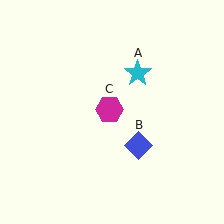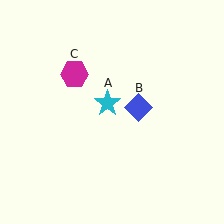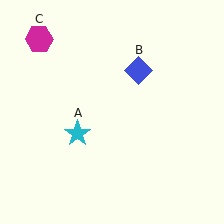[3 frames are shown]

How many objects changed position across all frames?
3 objects changed position: cyan star (object A), blue diamond (object B), magenta hexagon (object C).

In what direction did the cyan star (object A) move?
The cyan star (object A) moved down and to the left.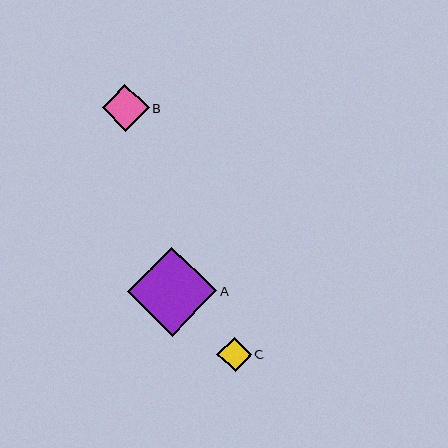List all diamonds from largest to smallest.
From largest to smallest: A, B, C.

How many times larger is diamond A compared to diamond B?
Diamond A is approximately 1.9 times the size of diamond B.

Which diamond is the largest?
Diamond A is the largest with a size of approximately 89 pixels.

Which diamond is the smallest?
Diamond C is the smallest with a size of approximately 35 pixels.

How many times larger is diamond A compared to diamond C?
Diamond A is approximately 2.6 times the size of diamond C.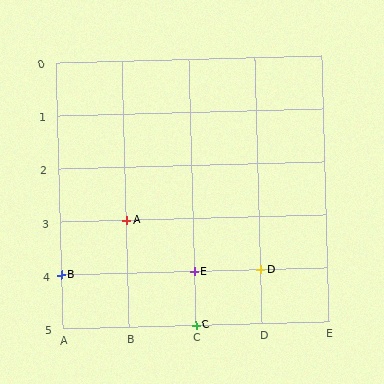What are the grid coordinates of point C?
Point C is at grid coordinates (C, 5).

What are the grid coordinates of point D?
Point D is at grid coordinates (D, 4).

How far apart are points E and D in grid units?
Points E and D are 1 column apart.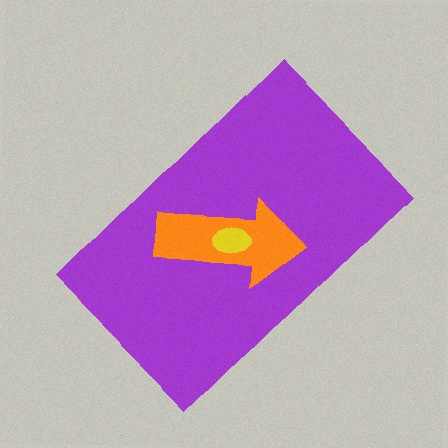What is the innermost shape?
The yellow ellipse.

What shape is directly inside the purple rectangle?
The orange arrow.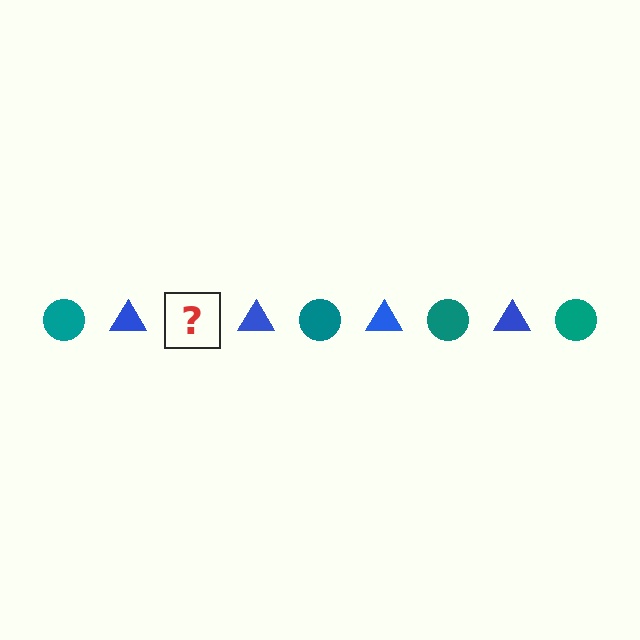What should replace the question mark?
The question mark should be replaced with a teal circle.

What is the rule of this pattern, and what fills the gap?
The rule is that the pattern alternates between teal circle and blue triangle. The gap should be filled with a teal circle.